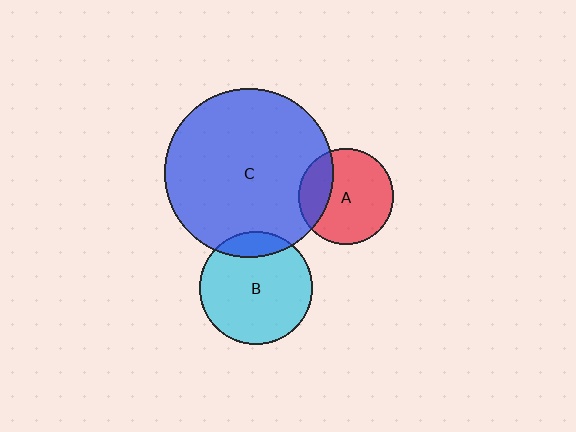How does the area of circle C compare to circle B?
Approximately 2.2 times.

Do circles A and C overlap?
Yes.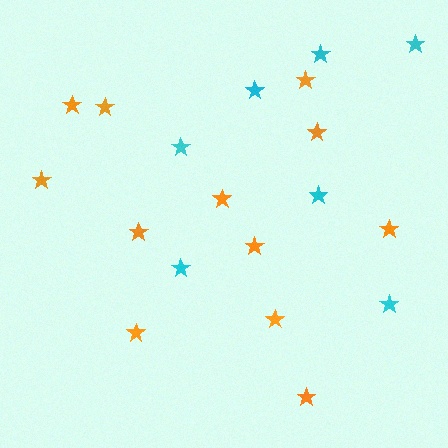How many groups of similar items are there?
There are 2 groups: one group of cyan stars (7) and one group of orange stars (12).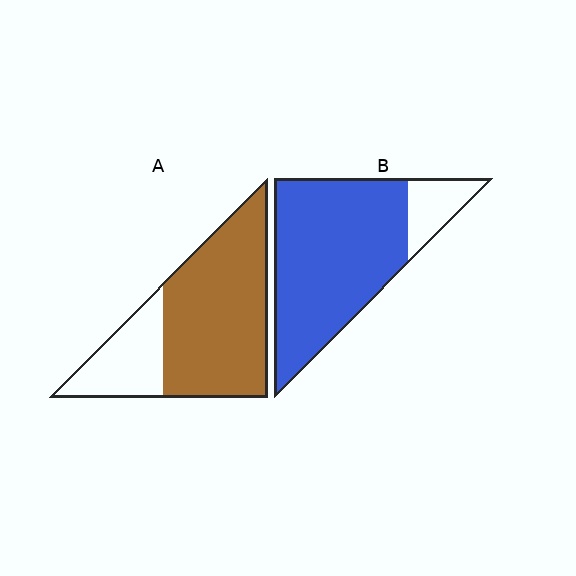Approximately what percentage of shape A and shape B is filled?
A is approximately 75% and B is approximately 85%.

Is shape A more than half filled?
Yes.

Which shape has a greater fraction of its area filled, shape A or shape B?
Shape B.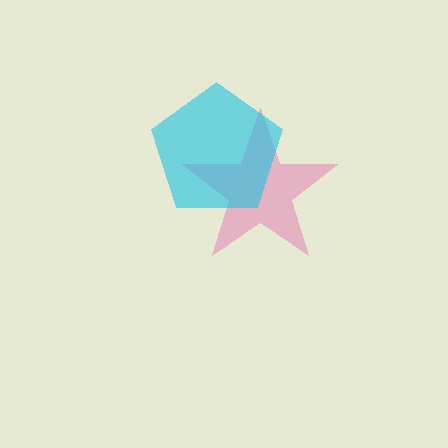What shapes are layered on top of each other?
The layered shapes are: a pink star, a cyan pentagon.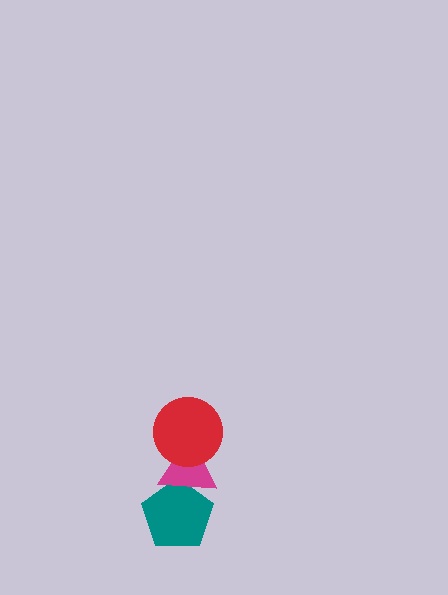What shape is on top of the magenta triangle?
The red circle is on top of the magenta triangle.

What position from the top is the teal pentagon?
The teal pentagon is 3rd from the top.